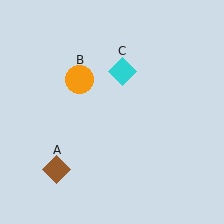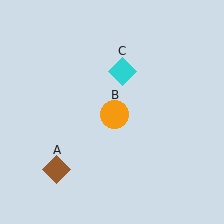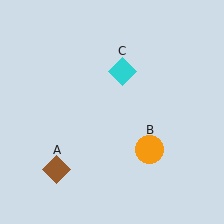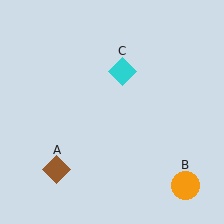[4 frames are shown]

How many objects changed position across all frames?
1 object changed position: orange circle (object B).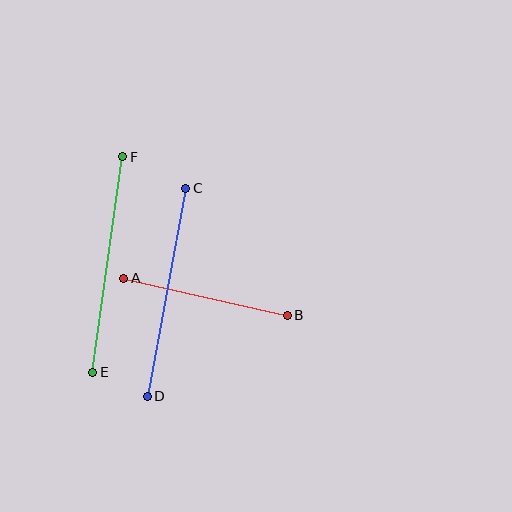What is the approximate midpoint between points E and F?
The midpoint is at approximately (108, 265) pixels.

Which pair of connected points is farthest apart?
Points E and F are farthest apart.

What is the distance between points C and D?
The distance is approximately 211 pixels.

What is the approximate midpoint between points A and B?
The midpoint is at approximately (205, 297) pixels.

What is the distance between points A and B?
The distance is approximately 168 pixels.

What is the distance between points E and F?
The distance is approximately 218 pixels.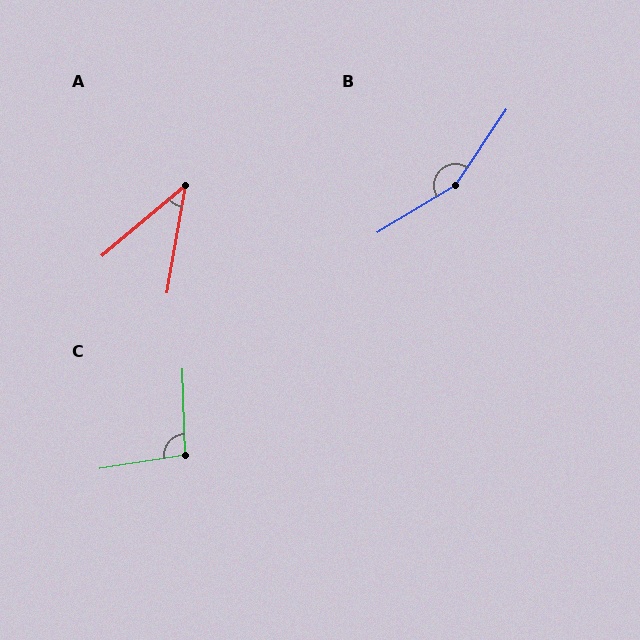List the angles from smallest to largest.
A (40°), C (97°), B (155°).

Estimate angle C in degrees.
Approximately 97 degrees.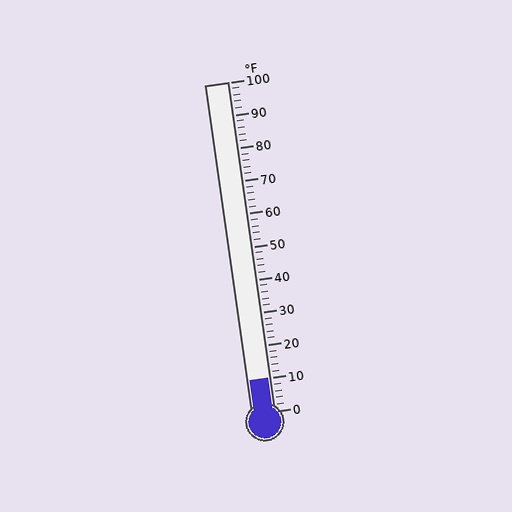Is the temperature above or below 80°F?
The temperature is below 80°F.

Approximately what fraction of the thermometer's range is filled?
The thermometer is filled to approximately 10% of its range.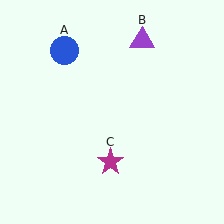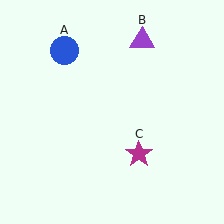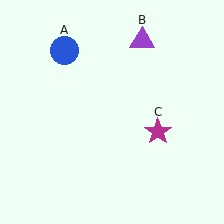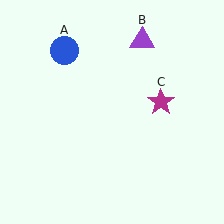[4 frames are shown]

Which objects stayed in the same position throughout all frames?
Blue circle (object A) and purple triangle (object B) remained stationary.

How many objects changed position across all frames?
1 object changed position: magenta star (object C).